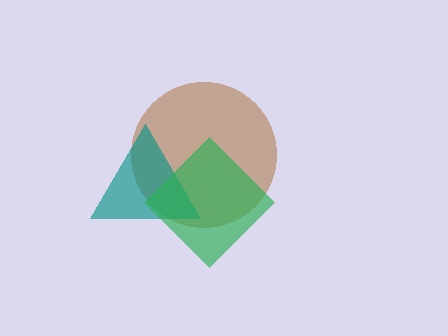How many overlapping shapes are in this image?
There are 3 overlapping shapes in the image.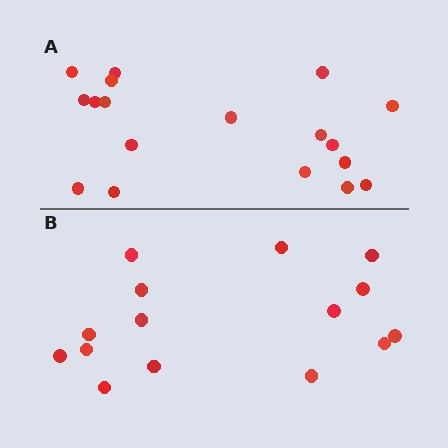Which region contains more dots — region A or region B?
Region A (the top region) has more dots.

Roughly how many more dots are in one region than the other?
Region A has just a few more — roughly 2 or 3 more dots than region B.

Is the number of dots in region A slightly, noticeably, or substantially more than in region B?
Region A has only slightly more — the two regions are fairly close. The ratio is roughly 1.2 to 1.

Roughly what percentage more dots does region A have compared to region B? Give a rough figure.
About 20% more.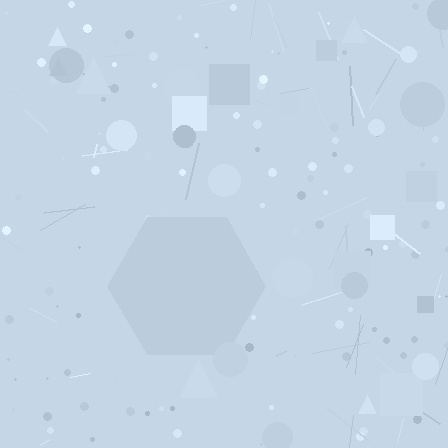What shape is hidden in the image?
A hexagon is hidden in the image.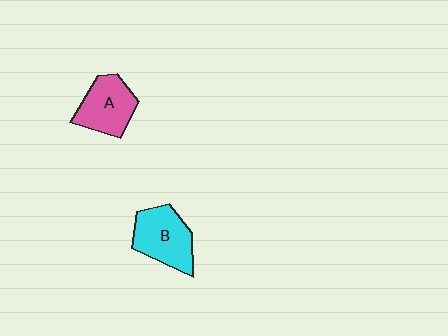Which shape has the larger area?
Shape B (cyan).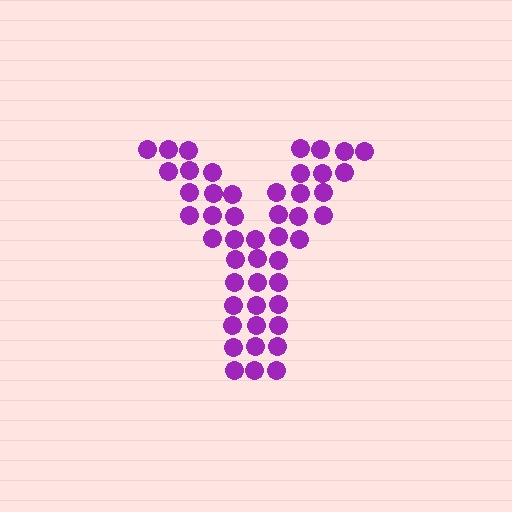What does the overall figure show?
The overall figure shows the letter Y.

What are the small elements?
The small elements are circles.